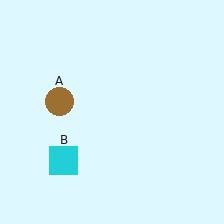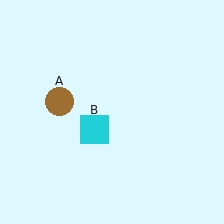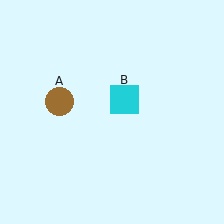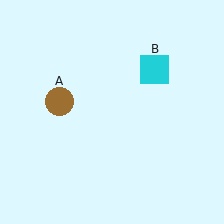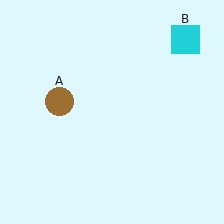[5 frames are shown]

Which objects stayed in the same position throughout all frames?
Brown circle (object A) remained stationary.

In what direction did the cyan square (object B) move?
The cyan square (object B) moved up and to the right.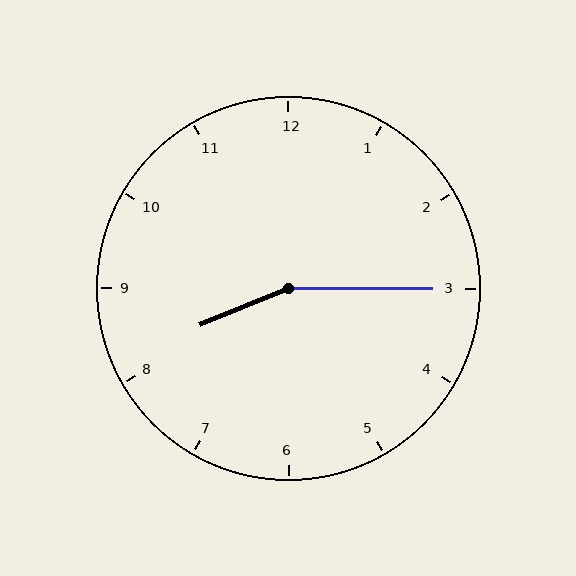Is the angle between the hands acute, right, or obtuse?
It is obtuse.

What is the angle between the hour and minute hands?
Approximately 158 degrees.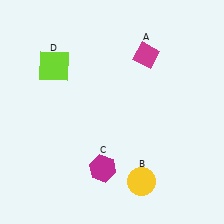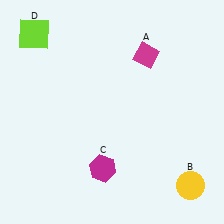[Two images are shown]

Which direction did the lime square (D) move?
The lime square (D) moved up.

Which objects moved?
The objects that moved are: the yellow circle (B), the lime square (D).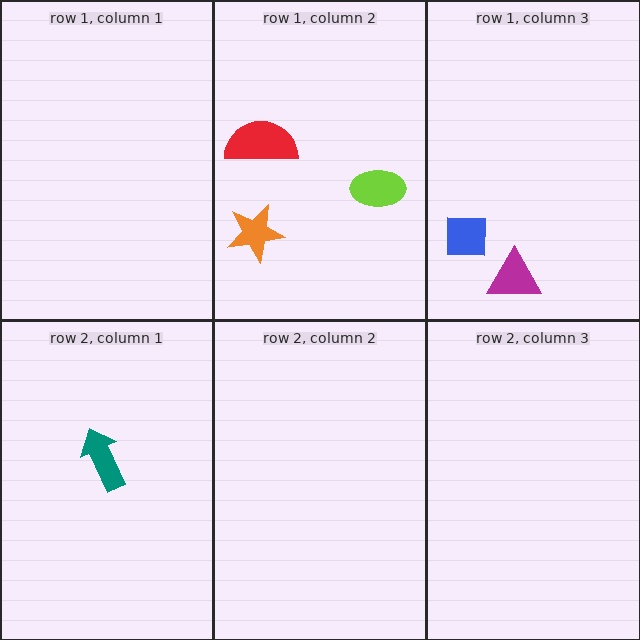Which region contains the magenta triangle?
The row 1, column 3 region.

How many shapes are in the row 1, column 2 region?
3.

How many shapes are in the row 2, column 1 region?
1.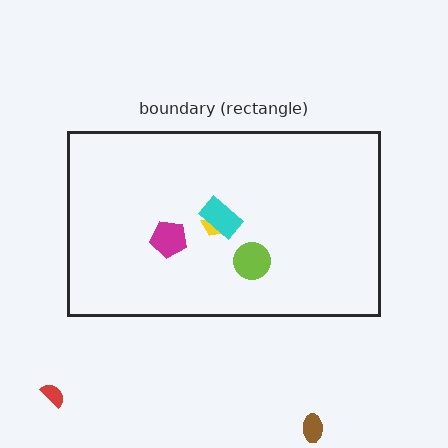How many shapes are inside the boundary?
4 inside, 2 outside.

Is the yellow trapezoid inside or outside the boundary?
Inside.